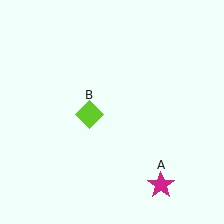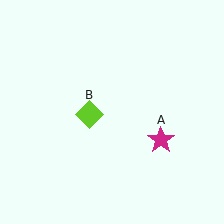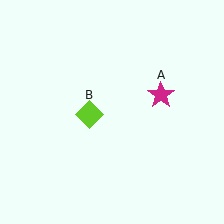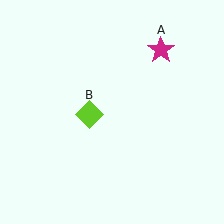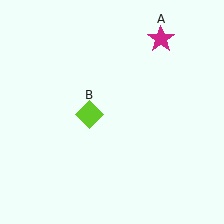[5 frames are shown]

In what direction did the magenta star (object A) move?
The magenta star (object A) moved up.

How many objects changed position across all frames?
1 object changed position: magenta star (object A).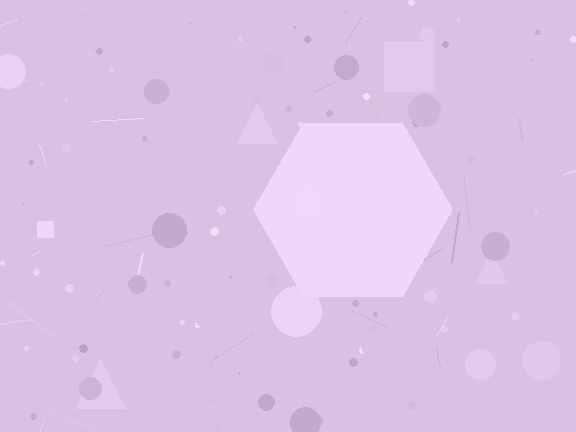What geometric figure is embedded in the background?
A hexagon is embedded in the background.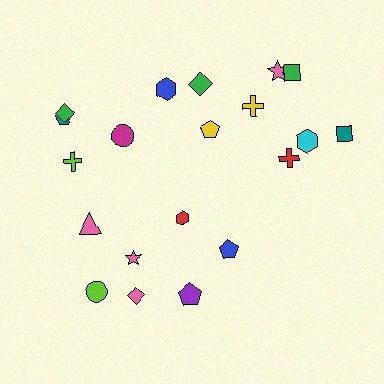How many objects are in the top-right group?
There are 8 objects.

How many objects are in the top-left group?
There are 6 objects.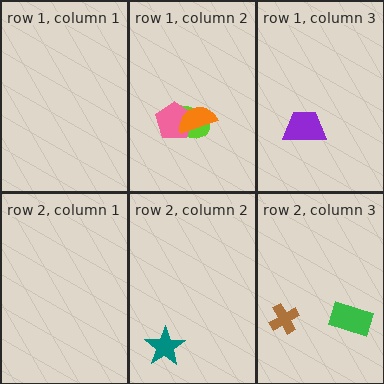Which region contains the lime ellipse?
The row 1, column 2 region.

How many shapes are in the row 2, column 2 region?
1.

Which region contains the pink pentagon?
The row 1, column 2 region.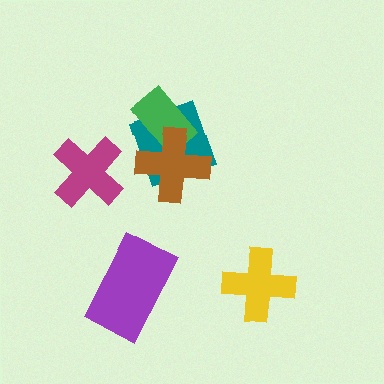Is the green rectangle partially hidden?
Yes, it is partially covered by another shape.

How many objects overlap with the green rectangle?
2 objects overlap with the green rectangle.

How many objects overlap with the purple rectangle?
0 objects overlap with the purple rectangle.